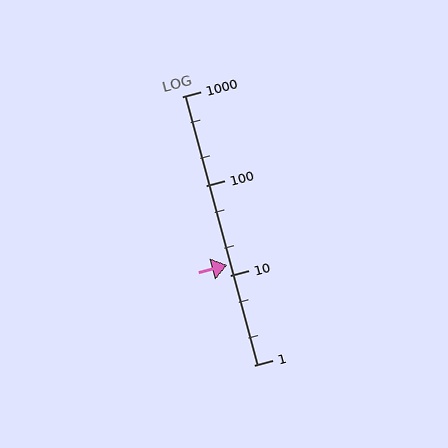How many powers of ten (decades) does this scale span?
The scale spans 3 decades, from 1 to 1000.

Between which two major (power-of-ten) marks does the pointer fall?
The pointer is between 10 and 100.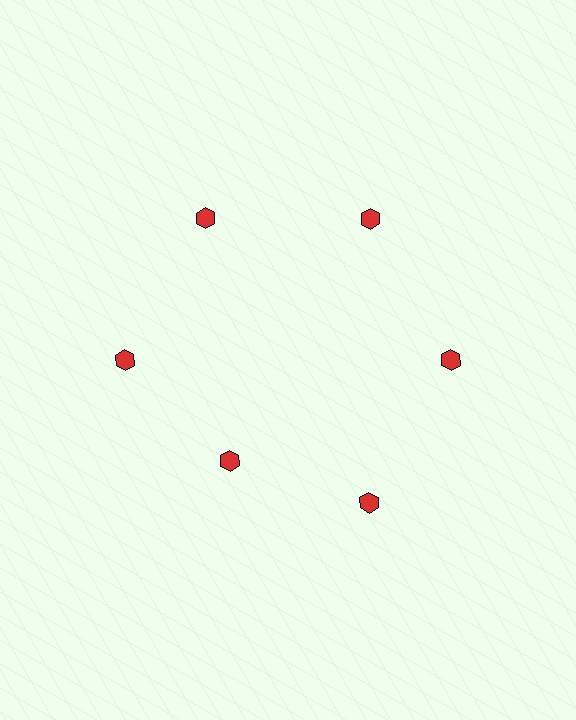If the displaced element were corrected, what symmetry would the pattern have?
It would have 6-fold rotational symmetry — the pattern would map onto itself every 60 degrees.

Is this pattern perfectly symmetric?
No. The 6 red hexagons are arranged in a ring, but one element near the 7 o'clock position is pulled inward toward the center, breaking the 6-fold rotational symmetry.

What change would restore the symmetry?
The symmetry would be restored by moving it outward, back onto the ring so that all 6 hexagons sit at equal angles and equal distance from the center.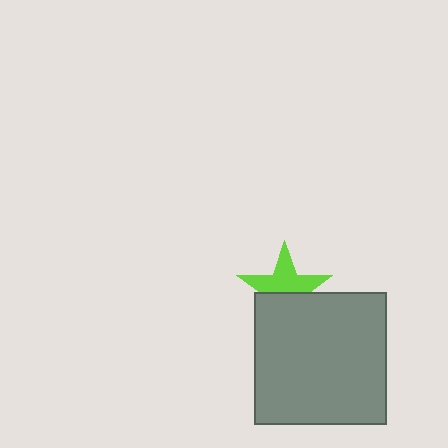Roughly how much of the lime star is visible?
About half of it is visible (roughly 55%).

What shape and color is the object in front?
The object in front is a gray square.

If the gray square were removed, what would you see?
You would see the complete lime star.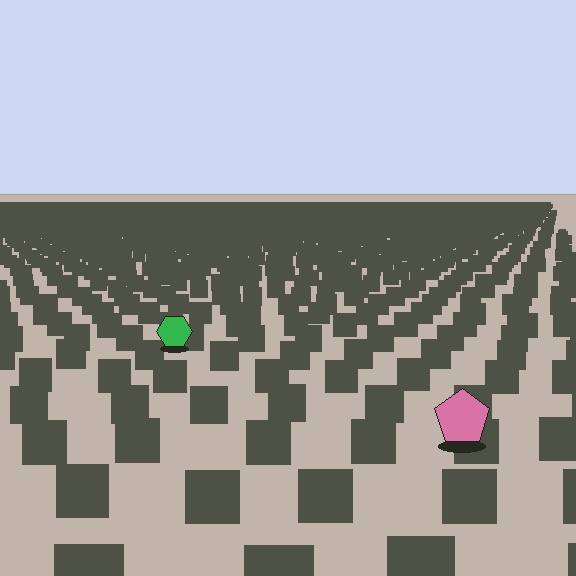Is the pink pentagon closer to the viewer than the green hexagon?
Yes. The pink pentagon is closer — you can tell from the texture gradient: the ground texture is coarser near it.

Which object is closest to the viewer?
The pink pentagon is closest. The texture marks near it are larger and more spread out.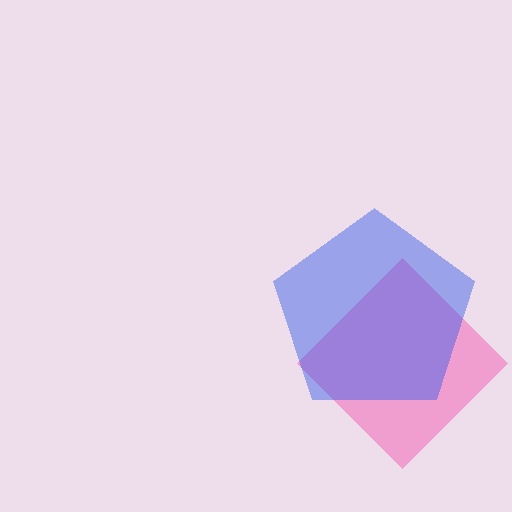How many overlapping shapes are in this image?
There are 2 overlapping shapes in the image.